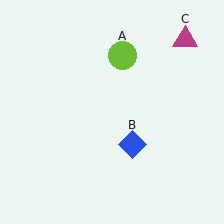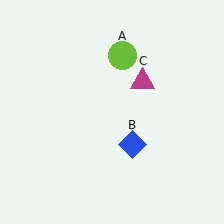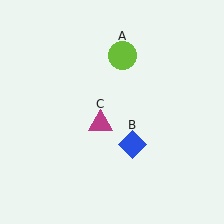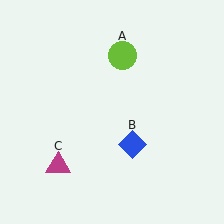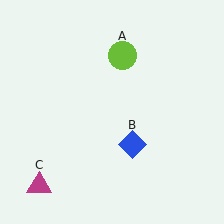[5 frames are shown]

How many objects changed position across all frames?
1 object changed position: magenta triangle (object C).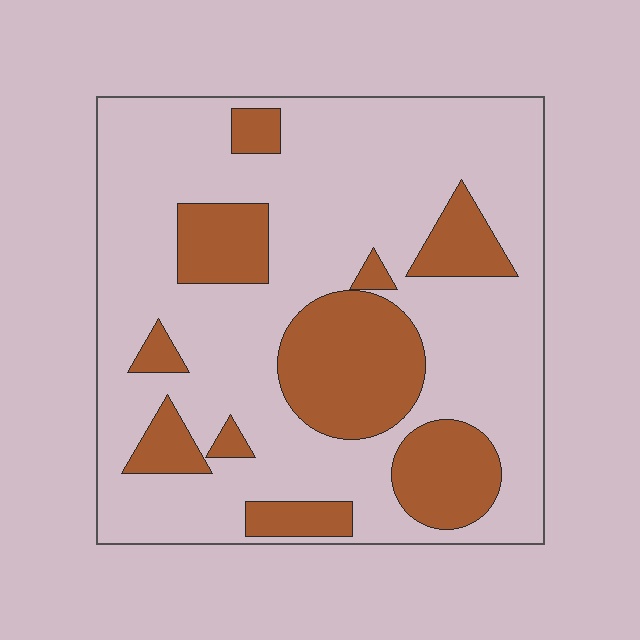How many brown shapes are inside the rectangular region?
10.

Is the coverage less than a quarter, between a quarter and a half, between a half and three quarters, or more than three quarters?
Between a quarter and a half.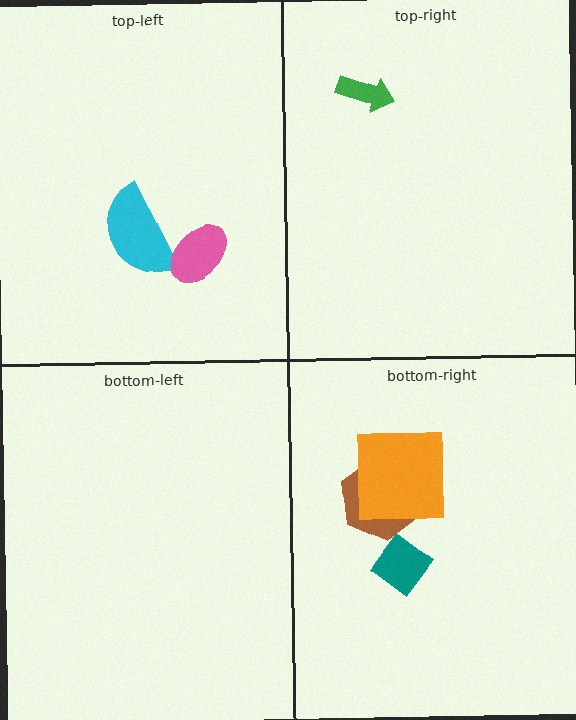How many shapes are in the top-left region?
2.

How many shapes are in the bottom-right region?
3.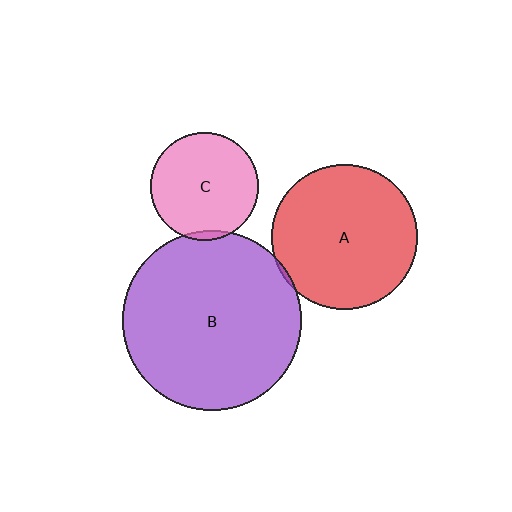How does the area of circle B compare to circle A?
Approximately 1.5 times.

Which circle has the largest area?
Circle B (purple).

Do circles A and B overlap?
Yes.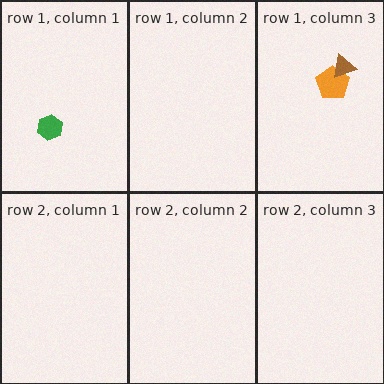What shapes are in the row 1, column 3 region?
The orange pentagon, the brown triangle.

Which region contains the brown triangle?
The row 1, column 3 region.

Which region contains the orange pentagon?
The row 1, column 3 region.